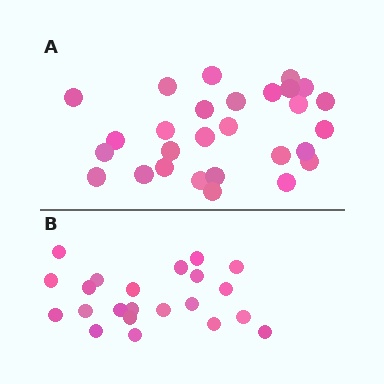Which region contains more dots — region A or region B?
Region A (the top region) has more dots.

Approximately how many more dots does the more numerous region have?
Region A has about 6 more dots than region B.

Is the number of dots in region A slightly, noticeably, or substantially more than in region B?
Region A has noticeably more, but not dramatically so. The ratio is roughly 1.3 to 1.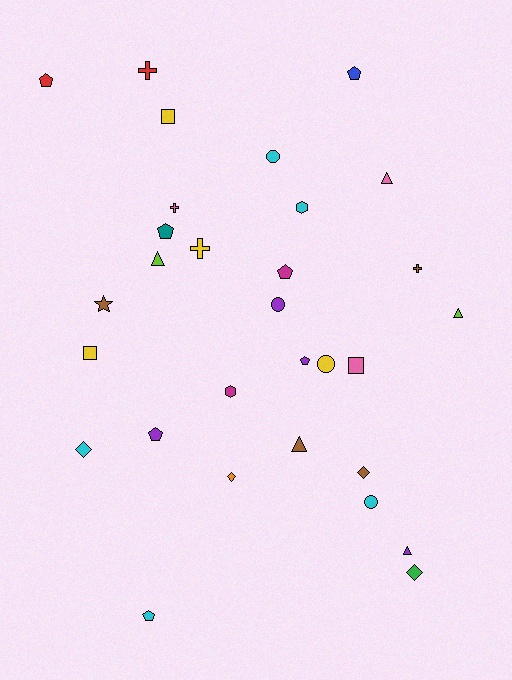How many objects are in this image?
There are 30 objects.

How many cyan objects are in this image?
There are 5 cyan objects.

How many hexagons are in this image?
There are 2 hexagons.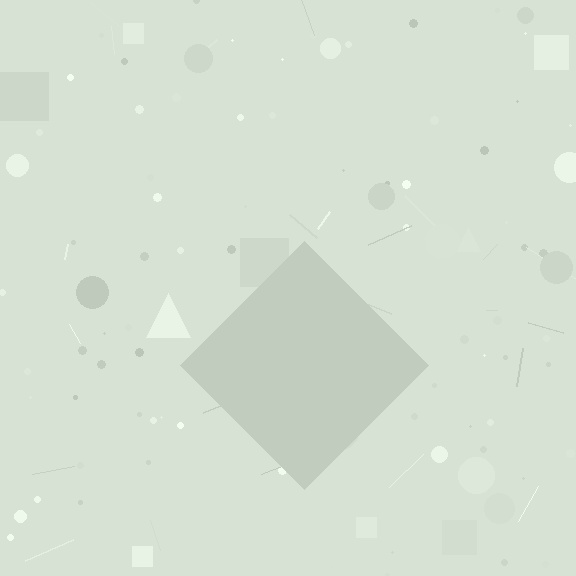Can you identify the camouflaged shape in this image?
The camouflaged shape is a diamond.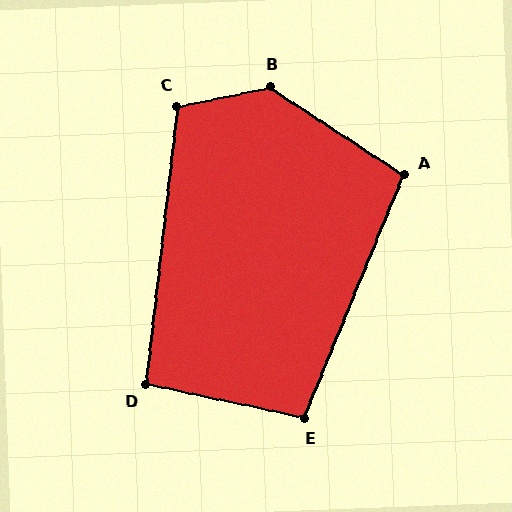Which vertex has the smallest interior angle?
D, at approximately 96 degrees.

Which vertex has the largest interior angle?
B, at approximately 135 degrees.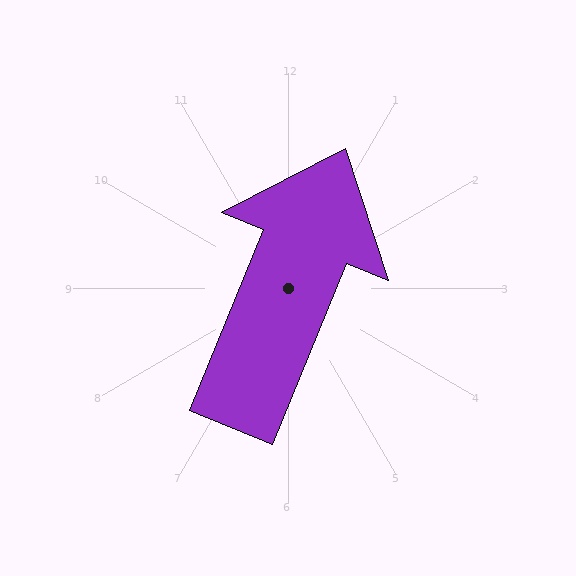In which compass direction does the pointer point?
North.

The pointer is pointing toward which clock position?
Roughly 1 o'clock.